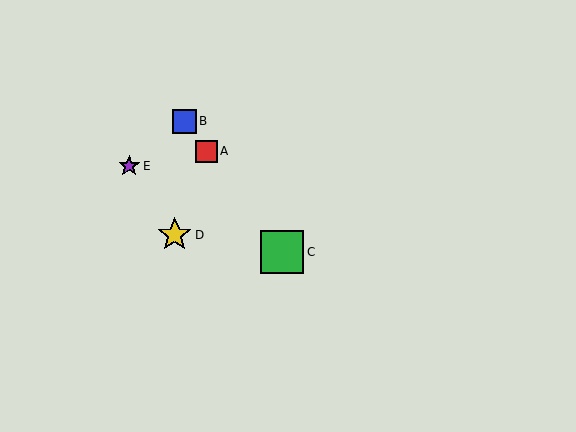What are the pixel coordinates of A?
Object A is at (207, 151).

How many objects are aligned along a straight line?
3 objects (A, B, C) are aligned along a straight line.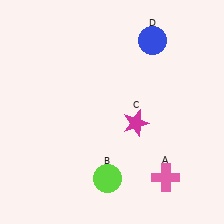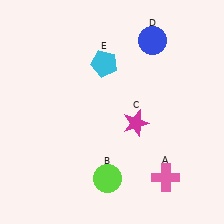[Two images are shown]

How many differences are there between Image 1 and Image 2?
There is 1 difference between the two images.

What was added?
A cyan pentagon (E) was added in Image 2.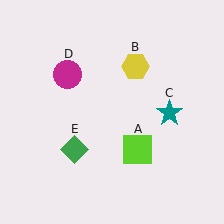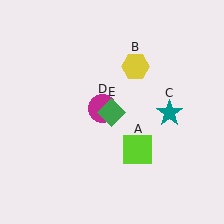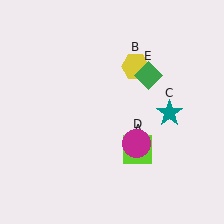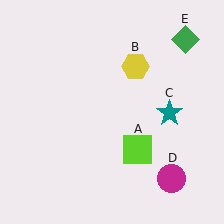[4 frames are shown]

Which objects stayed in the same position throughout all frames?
Lime square (object A) and yellow hexagon (object B) and teal star (object C) remained stationary.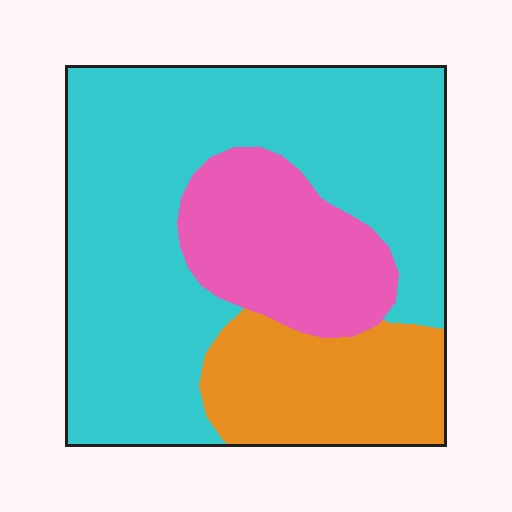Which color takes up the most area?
Cyan, at roughly 60%.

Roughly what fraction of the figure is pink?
Pink takes up less than a quarter of the figure.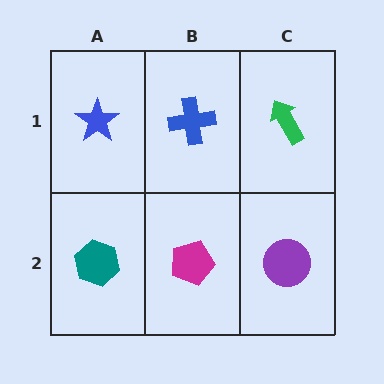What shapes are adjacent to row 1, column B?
A magenta pentagon (row 2, column B), a blue star (row 1, column A), a green arrow (row 1, column C).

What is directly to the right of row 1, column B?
A green arrow.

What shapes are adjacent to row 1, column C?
A purple circle (row 2, column C), a blue cross (row 1, column B).